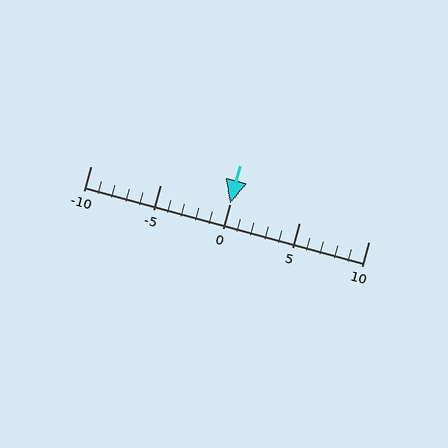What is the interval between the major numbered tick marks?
The major tick marks are spaced 5 units apart.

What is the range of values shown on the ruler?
The ruler shows values from -10 to 10.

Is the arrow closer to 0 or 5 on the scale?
The arrow is closer to 0.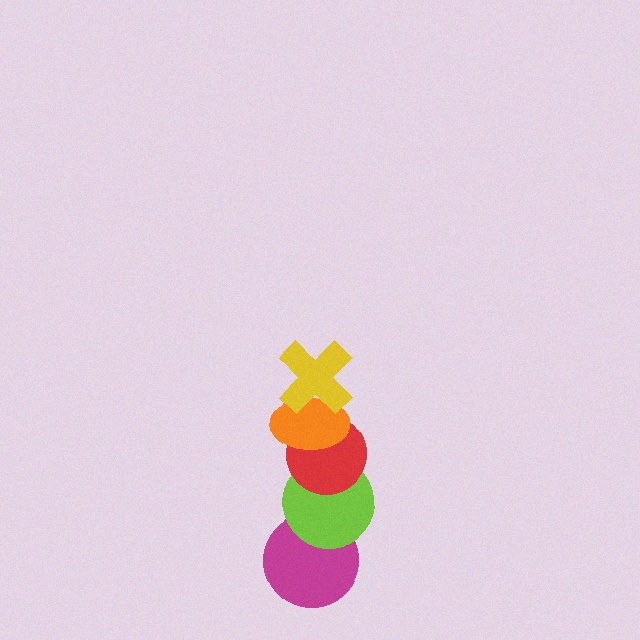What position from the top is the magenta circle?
The magenta circle is 5th from the top.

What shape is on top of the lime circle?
The red circle is on top of the lime circle.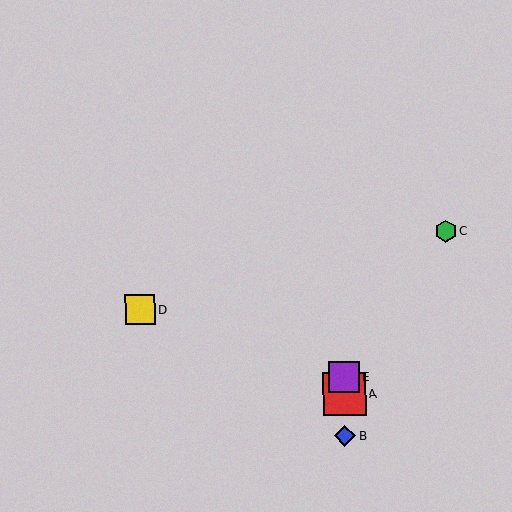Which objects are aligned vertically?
Objects A, B, E are aligned vertically.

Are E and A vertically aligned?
Yes, both are at x≈344.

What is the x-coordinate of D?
Object D is at x≈140.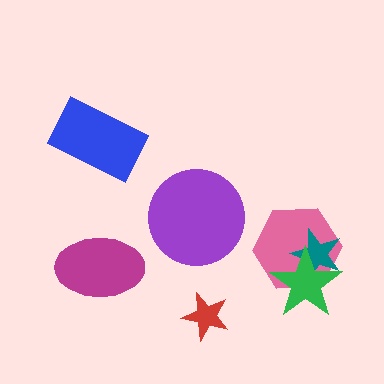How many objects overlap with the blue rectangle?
0 objects overlap with the blue rectangle.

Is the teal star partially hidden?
Yes, it is partially covered by another shape.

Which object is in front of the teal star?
The green star is in front of the teal star.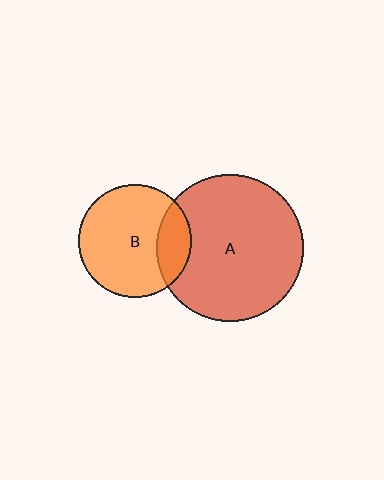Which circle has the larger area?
Circle A (red).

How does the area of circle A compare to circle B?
Approximately 1.7 times.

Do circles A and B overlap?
Yes.